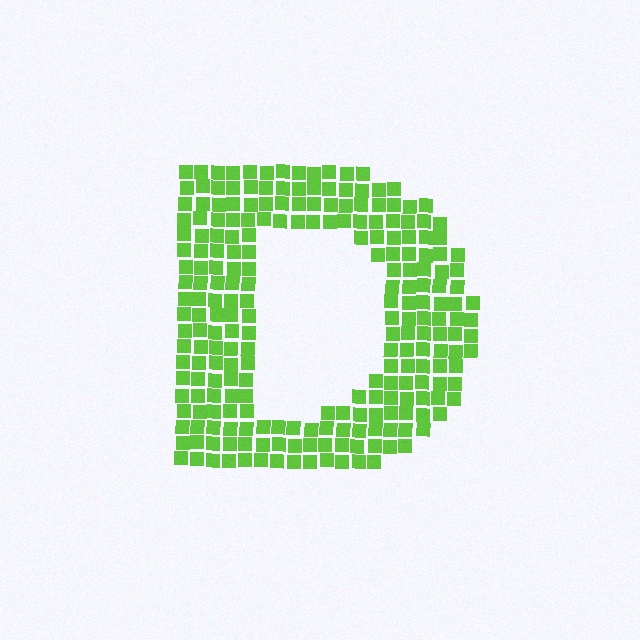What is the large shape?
The large shape is the letter D.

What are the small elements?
The small elements are squares.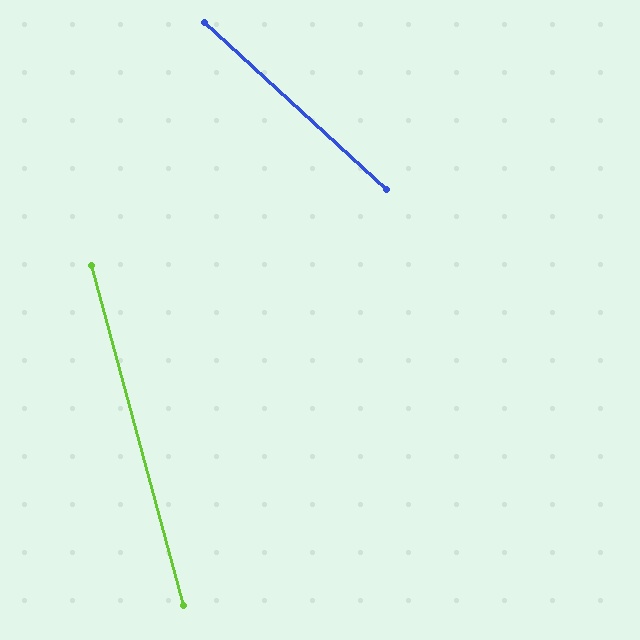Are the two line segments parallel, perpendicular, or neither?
Neither parallel nor perpendicular — they differ by about 33°.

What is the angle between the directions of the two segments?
Approximately 33 degrees.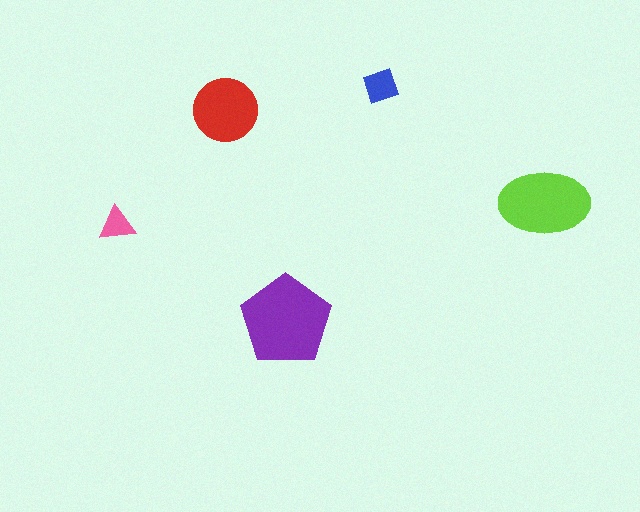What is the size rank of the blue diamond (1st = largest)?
4th.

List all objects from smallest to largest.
The pink triangle, the blue diamond, the red circle, the lime ellipse, the purple pentagon.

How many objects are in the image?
There are 5 objects in the image.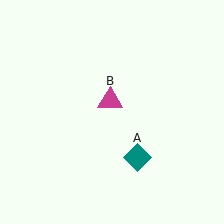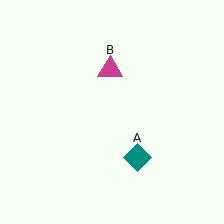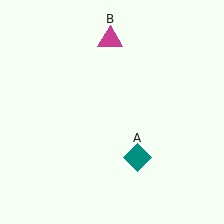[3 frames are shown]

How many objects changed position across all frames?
1 object changed position: magenta triangle (object B).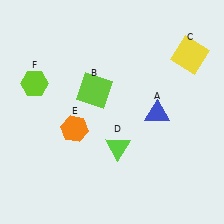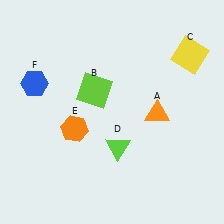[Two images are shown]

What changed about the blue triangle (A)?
In Image 1, A is blue. In Image 2, it changed to orange.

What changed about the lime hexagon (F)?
In Image 1, F is lime. In Image 2, it changed to blue.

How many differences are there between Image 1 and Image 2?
There are 2 differences between the two images.